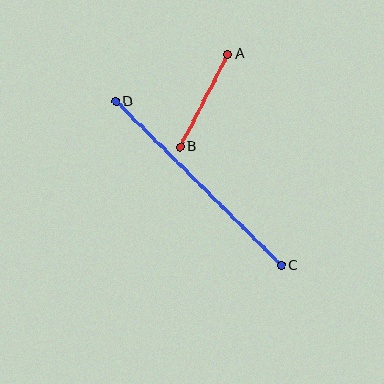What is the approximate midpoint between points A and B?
The midpoint is at approximately (204, 100) pixels.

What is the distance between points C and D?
The distance is approximately 233 pixels.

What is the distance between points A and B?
The distance is approximately 104 pixels.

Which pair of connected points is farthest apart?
Points C and D are farthest apart.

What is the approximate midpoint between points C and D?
The midpoint is at approximately (198, 183) pixels.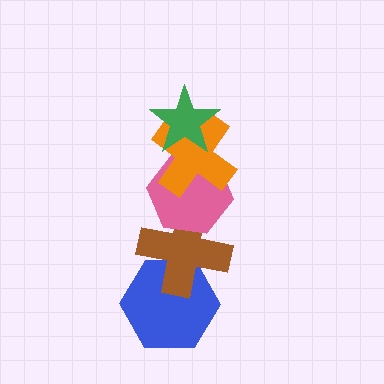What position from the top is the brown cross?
The brown cross is 4th from the top.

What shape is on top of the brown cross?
The pink hexagon is on top of the brown cross.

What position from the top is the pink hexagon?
The pink hexagon is 3rd from the top.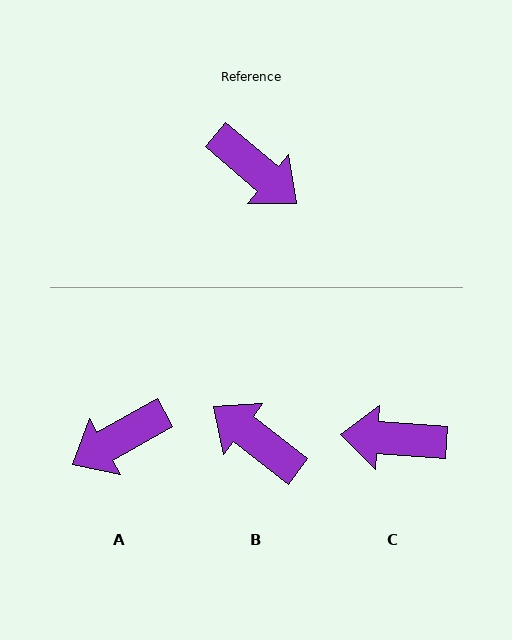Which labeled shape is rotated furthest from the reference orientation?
B, about 177 degrees away.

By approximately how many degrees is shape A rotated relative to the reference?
Approximately 110 degrees clockwise.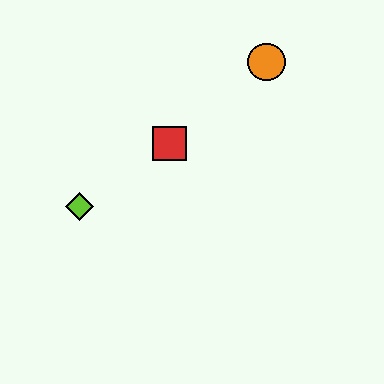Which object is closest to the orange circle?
The red square is closest to the orange circle.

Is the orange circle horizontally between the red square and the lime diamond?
No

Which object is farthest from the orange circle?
The lime diamond is farthest from the orange circle.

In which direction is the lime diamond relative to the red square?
The lime diamond is to the left of the red square.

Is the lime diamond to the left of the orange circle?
Yes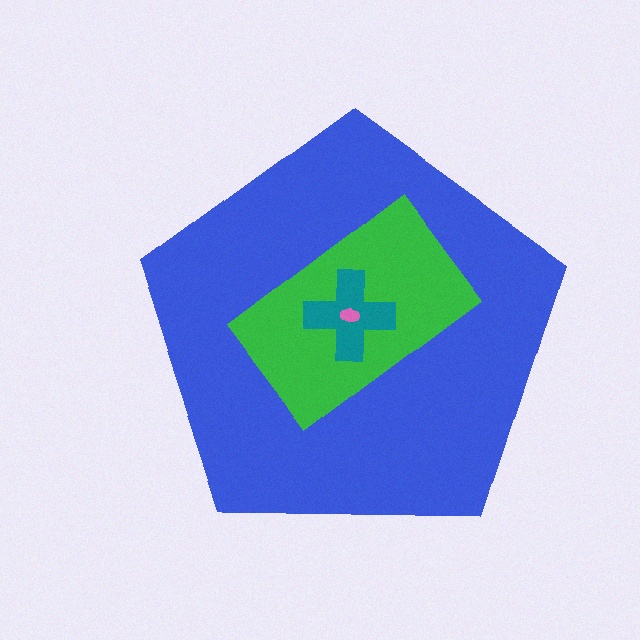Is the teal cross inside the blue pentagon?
Yes.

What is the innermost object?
The pink ellipse.